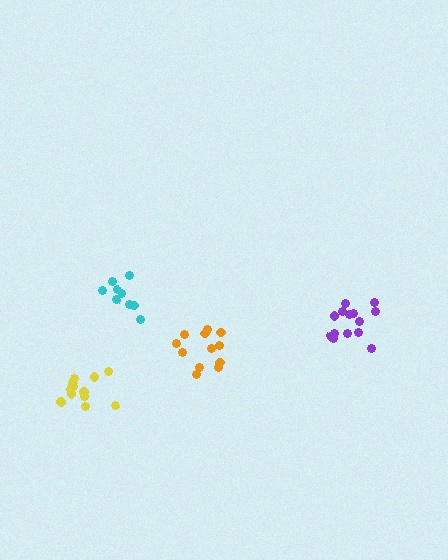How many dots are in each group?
Group 1: 9 dots, Group 2: 14 dots, Group 3: 12 dots, Group 4: 12 dots (47 total).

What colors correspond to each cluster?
The clusters are colored: cyan, purple, yellow, orange.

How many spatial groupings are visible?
There are 4 spatial groupings.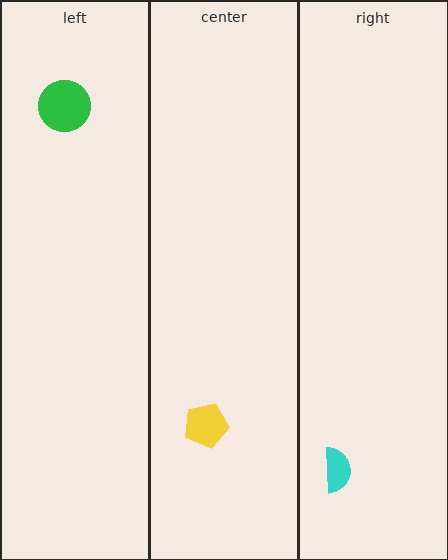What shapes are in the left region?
The green circle.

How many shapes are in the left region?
1.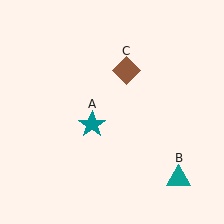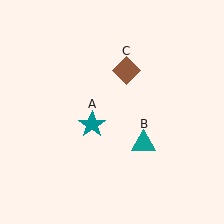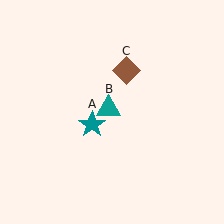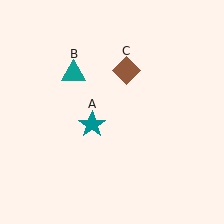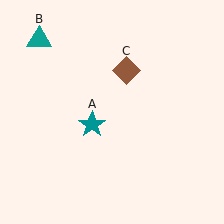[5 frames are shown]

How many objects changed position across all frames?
1 object changed position: teal triangle (object B).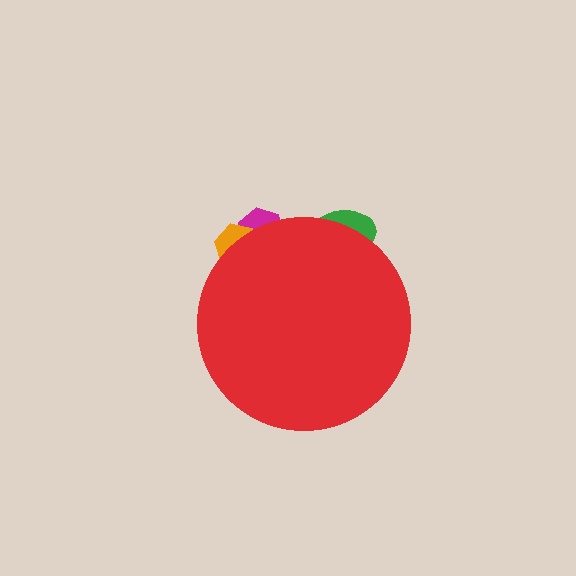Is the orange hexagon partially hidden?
Yes, the orange hexagon is partially hidden behind the red circle.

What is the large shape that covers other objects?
A red circle.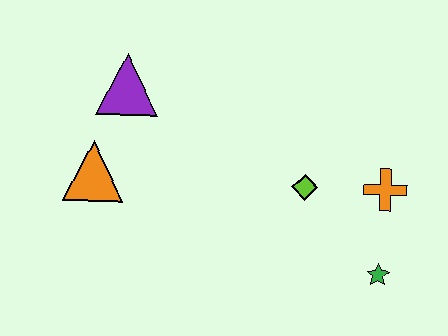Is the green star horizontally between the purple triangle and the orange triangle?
No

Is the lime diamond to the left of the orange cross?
Yes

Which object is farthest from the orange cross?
The orange triangle is farthest from the orange cross.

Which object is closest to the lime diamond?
The orange cross is closest to the lime diamond.